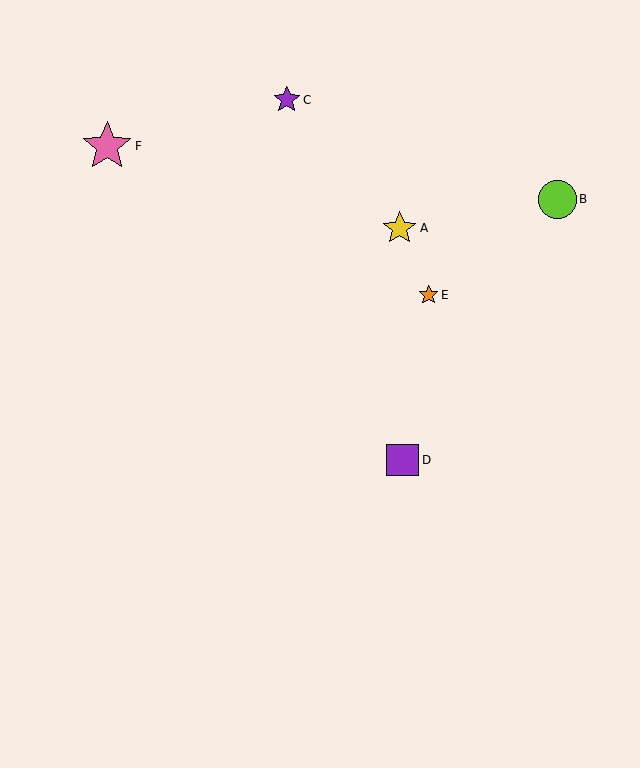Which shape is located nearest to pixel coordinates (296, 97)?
The purple star (labeled C) at (287, 100) is nearest to that location.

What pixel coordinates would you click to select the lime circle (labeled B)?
Click at (557, 199) to select the lime circle B.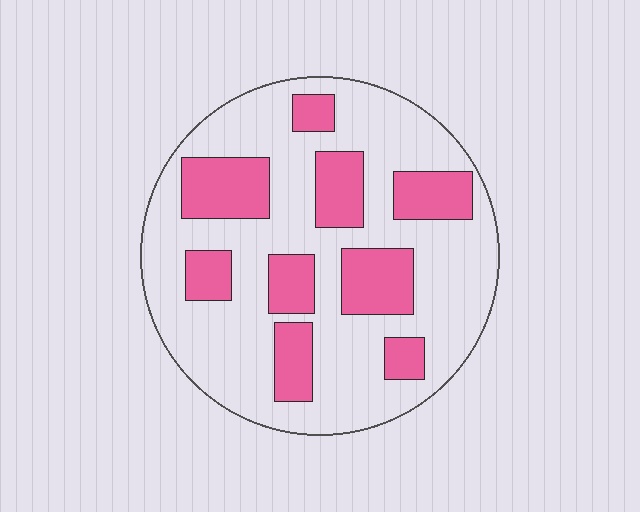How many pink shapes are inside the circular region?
9.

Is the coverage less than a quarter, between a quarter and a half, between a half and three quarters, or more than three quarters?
Between a quarter and a half.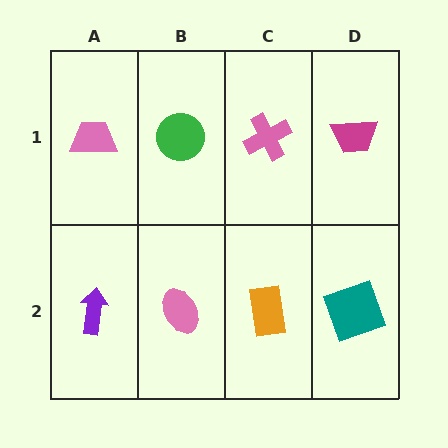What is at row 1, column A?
A pink trapezoid.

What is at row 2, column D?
A teal square.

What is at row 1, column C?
A pink cross.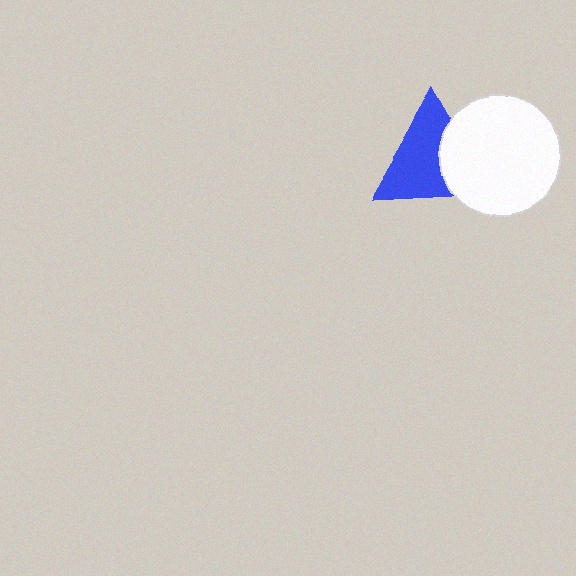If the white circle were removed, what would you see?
You would see the complete blue triangle.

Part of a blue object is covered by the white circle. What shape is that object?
It is a triangle.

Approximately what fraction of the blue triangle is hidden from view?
Roughly 35% of the blue triangle is hidden behind the white circle.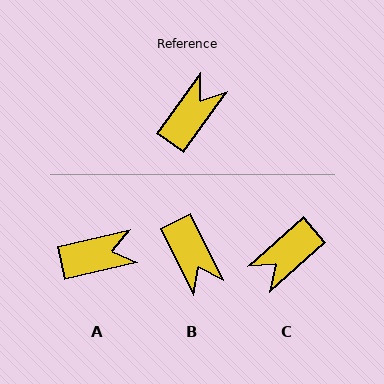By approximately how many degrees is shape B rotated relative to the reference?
Approximately 118 degrees clockwise.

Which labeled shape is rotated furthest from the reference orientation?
C, about 167 degrees away.